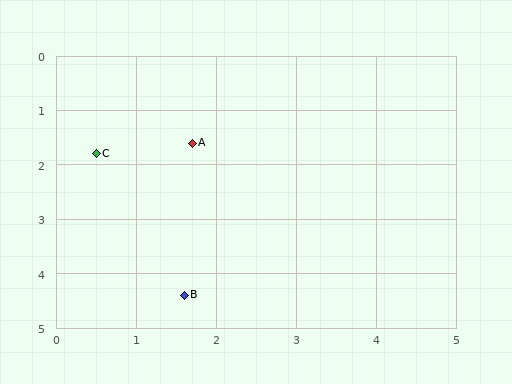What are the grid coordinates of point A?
Point A is at approximately (1.7, 1.6).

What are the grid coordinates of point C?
Point C is at approximately (0.5, 1.8).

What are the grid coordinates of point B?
Point B is at approximately (1.6, 4.4).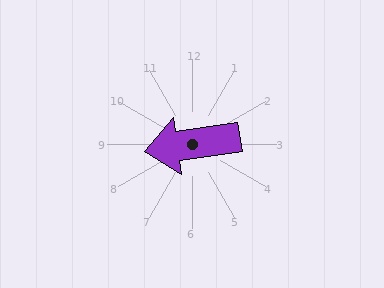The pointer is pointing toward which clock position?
Roughly 9 o'clock.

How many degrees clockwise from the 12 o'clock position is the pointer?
Approximately 261 degrees.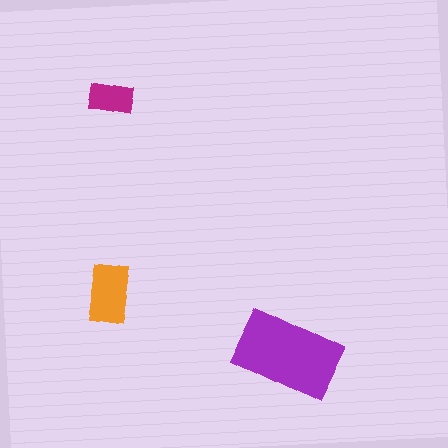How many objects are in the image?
There are 3 objects in the image.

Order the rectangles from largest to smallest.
the purple one, the orange one, the magenta one.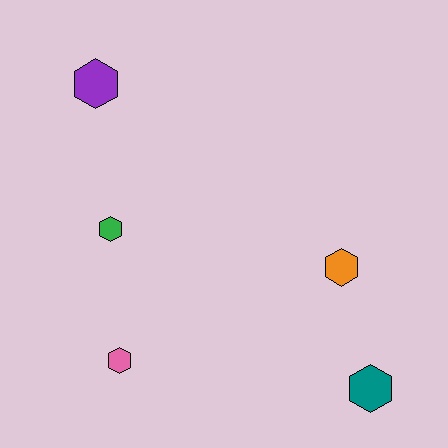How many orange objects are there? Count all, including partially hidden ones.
There is 1 orange object.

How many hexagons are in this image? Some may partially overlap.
There are 5 hexagons.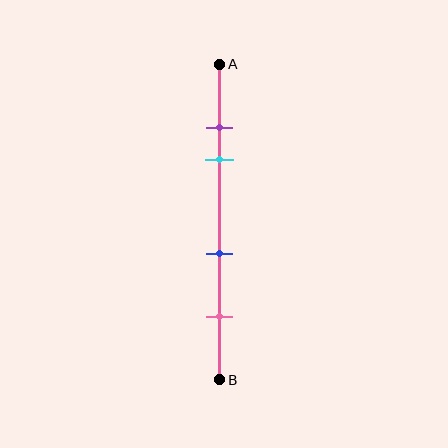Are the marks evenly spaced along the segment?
No, the marks are not evenly spaced.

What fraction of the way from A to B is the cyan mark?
The cyan mark is approximately 30% (0.3) of the way from A to B.